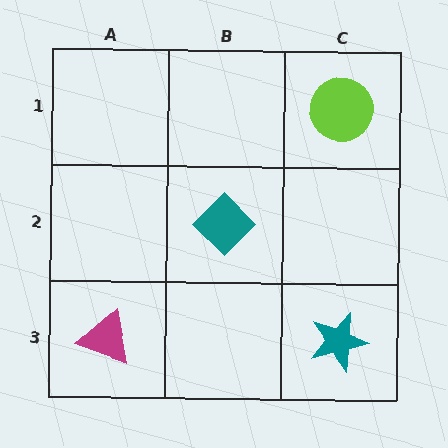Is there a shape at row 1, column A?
No, that cell is empty.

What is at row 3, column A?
A magenta triangle.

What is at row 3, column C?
A teal star.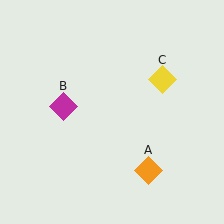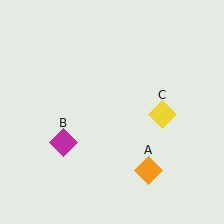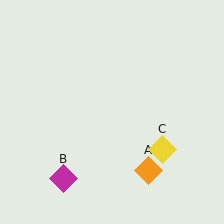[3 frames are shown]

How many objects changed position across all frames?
2 objects changed position: magenta diamond (object B), yellow diamond (object C).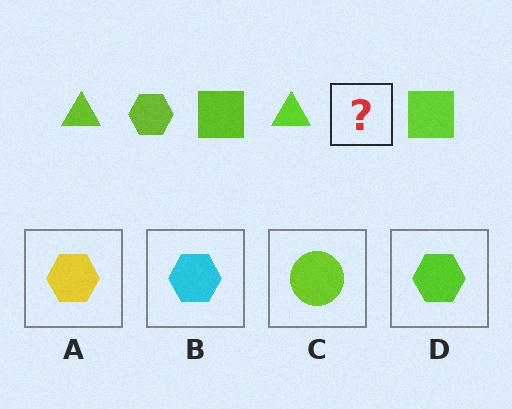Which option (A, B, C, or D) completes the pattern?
D.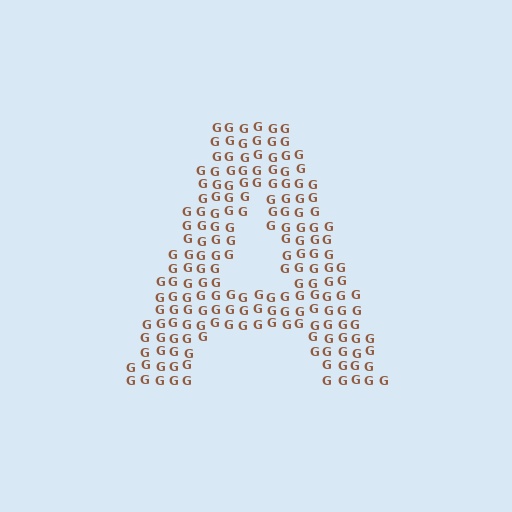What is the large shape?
The large shape is the letter A.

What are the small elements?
The small elements are letter G's.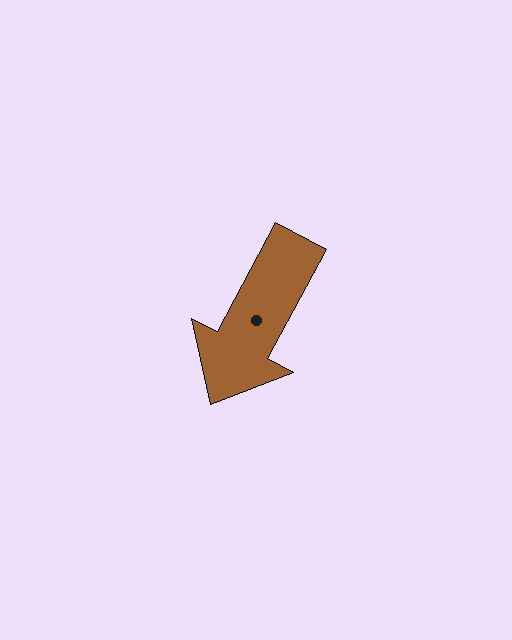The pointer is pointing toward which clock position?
Roughly 7 o'clock.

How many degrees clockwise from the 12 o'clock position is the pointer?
Approximately 208 degrees.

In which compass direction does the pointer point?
Southwest.